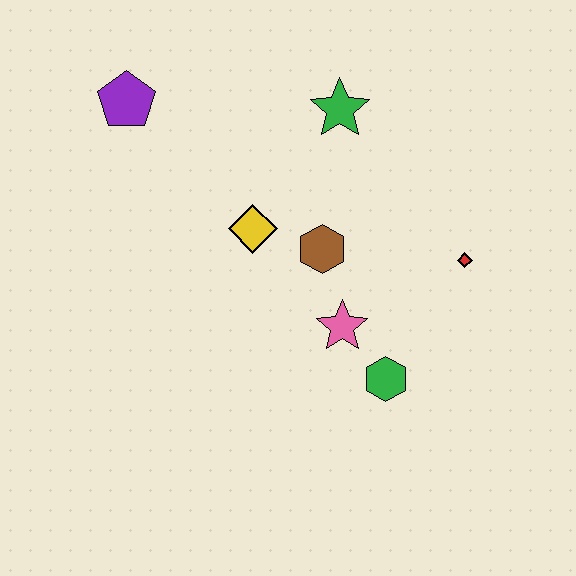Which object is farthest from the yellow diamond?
The red diamond is farthest from the yellow diamond.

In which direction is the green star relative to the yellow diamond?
The green star is above the yellow diamond.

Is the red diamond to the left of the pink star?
No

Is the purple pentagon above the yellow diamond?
Yes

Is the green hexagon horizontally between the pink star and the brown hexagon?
No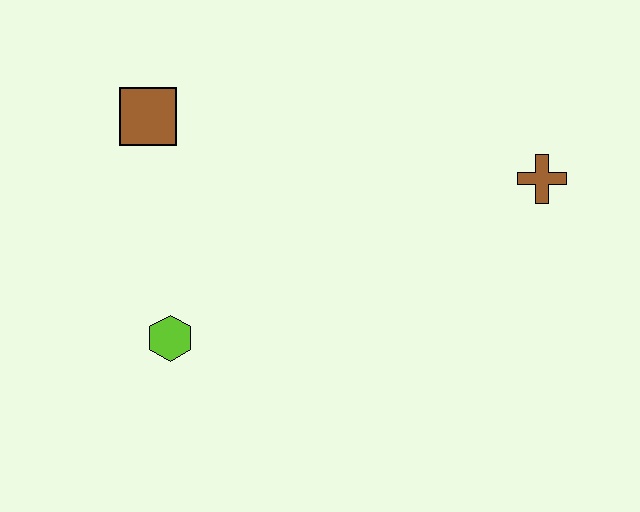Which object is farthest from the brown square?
The brown cross is farthest from the brown square.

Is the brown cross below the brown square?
Yes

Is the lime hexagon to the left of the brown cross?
Yes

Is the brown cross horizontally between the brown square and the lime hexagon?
No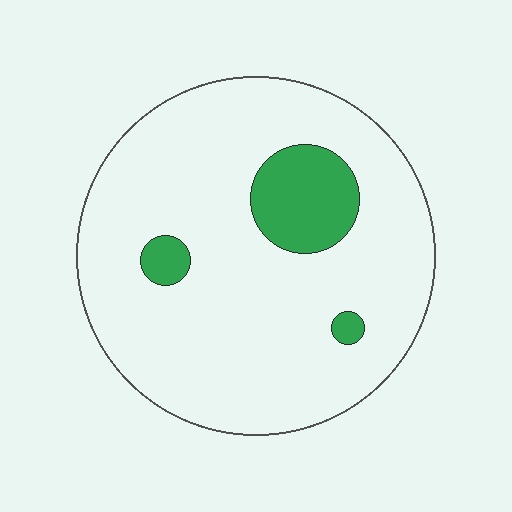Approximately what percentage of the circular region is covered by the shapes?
Approximately 10%.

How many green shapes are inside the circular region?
3.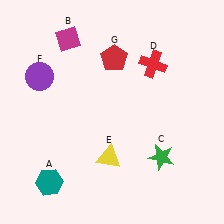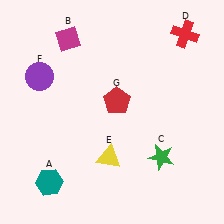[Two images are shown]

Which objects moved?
The objects that moved are: the red cross (D), the red pentagon (G).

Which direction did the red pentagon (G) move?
The red pentagon (G) moved down.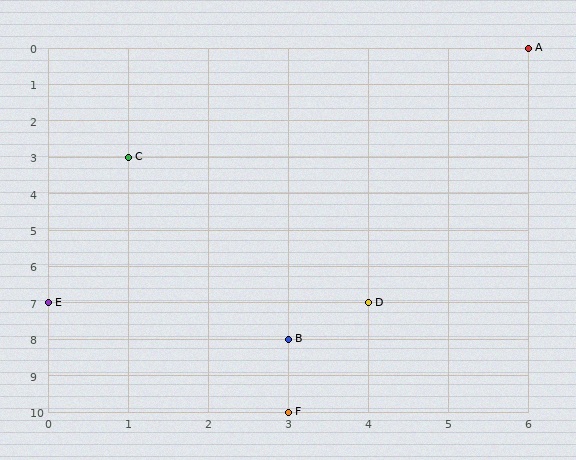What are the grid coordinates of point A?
Point A is at grid coordinates (6, 0).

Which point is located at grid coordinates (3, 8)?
Point B is at (3, 8).